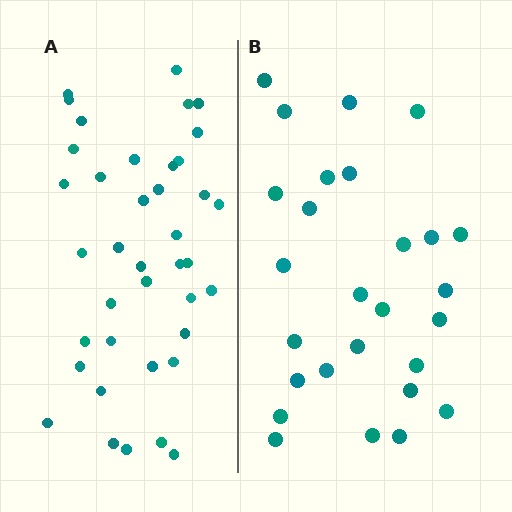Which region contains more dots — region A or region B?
Region A (the left region) has more dots.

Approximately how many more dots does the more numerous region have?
Region A has roughly 12 or so more dots than region B.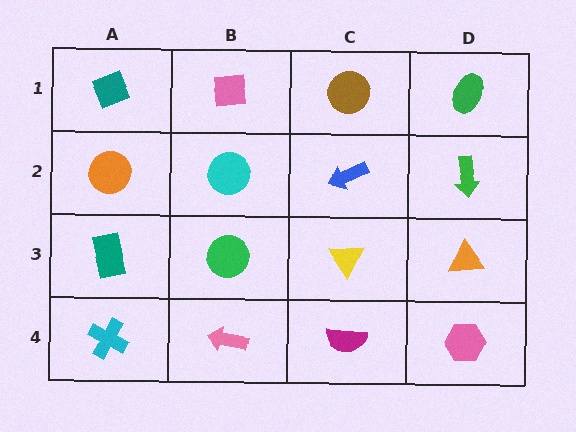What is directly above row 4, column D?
An orange triangle.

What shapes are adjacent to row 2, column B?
A pink square (row 1, column B), a green circle (row 3, column B), an orange circle (row 2, column A), a blue arrow (row 2, column C).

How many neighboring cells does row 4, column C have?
3.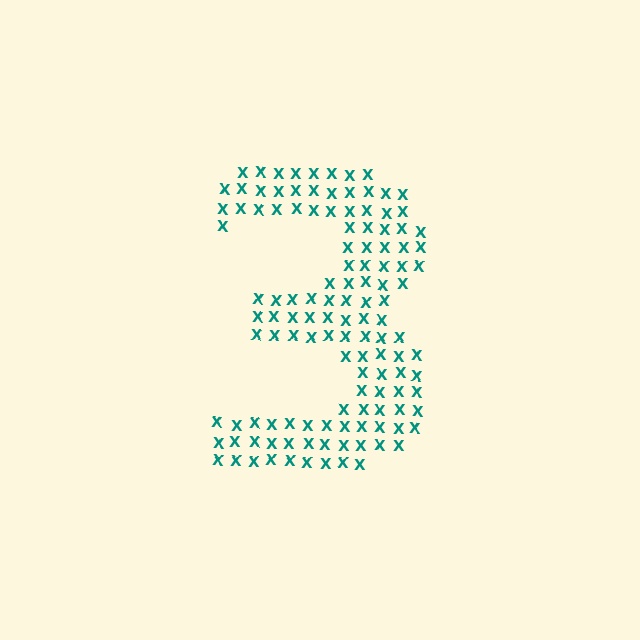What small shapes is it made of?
It is made of small letter X's.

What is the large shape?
The large shape is the digit 3.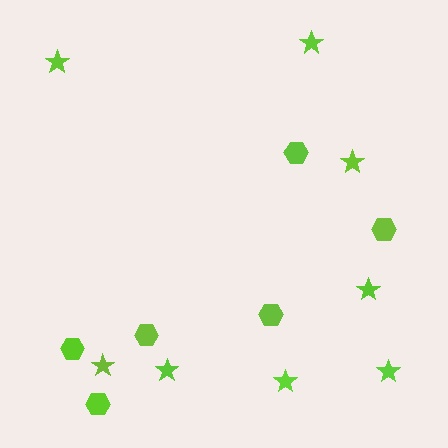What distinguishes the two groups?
There are 2 groups: one group of hexagons (6) and one group of stars (8).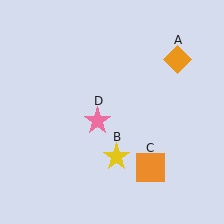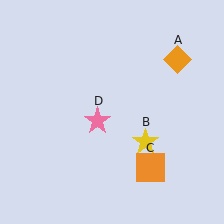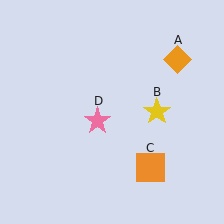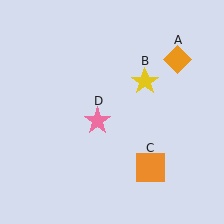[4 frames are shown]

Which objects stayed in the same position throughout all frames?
Orange diamond (object A) and orange square (object C) and pink star (object D) remained stationary.